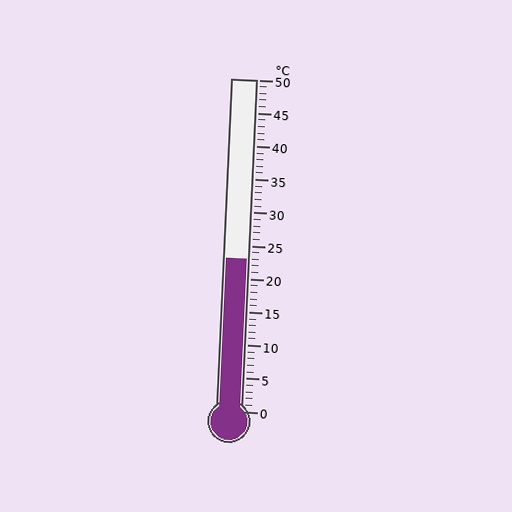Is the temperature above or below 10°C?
The temperature is above 10°C.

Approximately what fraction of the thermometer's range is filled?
The thermometer is filled to approximately 45% of its range.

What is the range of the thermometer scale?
The thermometer scale ranges from 0°C to 50°C.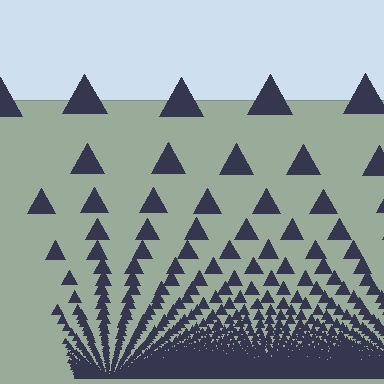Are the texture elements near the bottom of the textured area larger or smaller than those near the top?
Smaller. The gradient is inverted — elements near the bottom are smaller and denser.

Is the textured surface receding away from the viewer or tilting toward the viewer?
The surface appears to tilt toward the viewer. Texture elements get larger and sparser toward the top.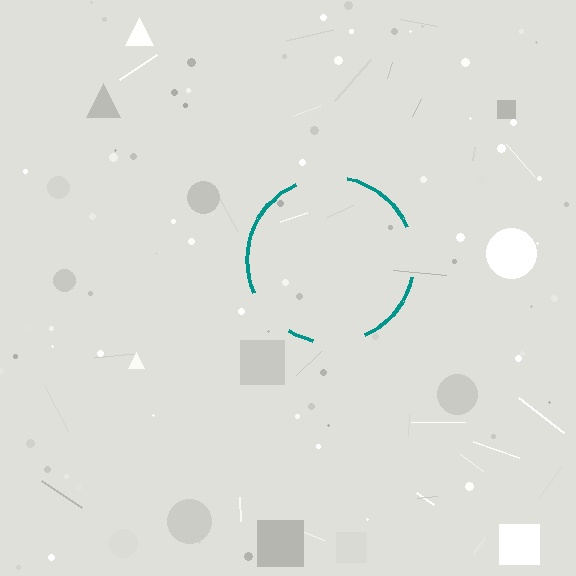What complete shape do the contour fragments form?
The contour fragments form a circle.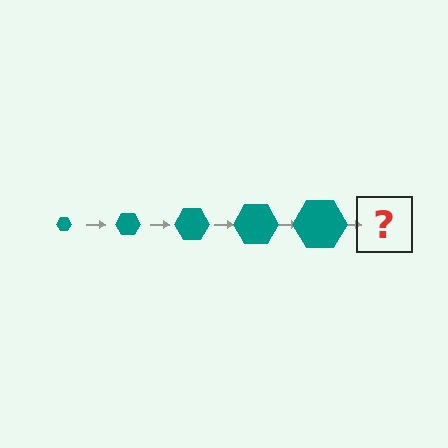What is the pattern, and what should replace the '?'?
The pattern is that the hexagon gets progressively larger each step. The '?' should be a teal hexagon, larger than the previous one.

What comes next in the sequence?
The next element should be a teal hexagon, larger than the previous one.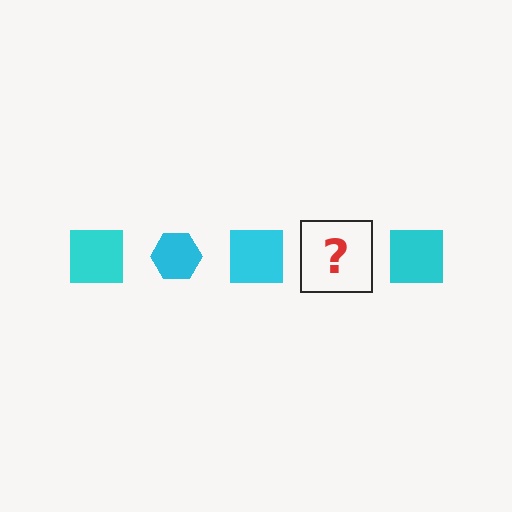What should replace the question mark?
The question mark should be replaced with a cyan hexagon.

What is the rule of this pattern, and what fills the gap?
The rule is that the pattern cycles through square, hexagon shapes in cyan. The gap should be filled with a cyan hexagon.